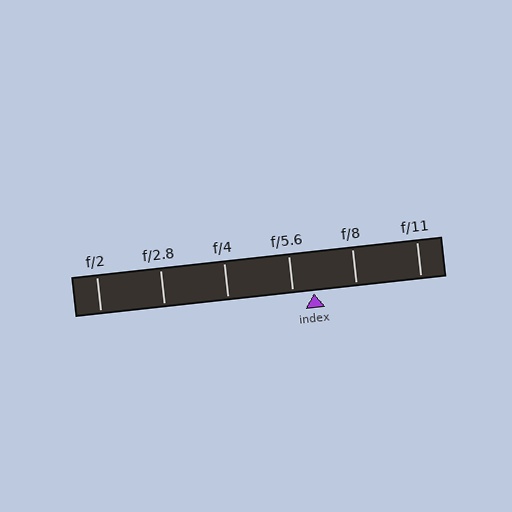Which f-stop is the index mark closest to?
The index mark is closest to f/5.6.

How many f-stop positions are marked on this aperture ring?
There are 6 f-stop positions marked.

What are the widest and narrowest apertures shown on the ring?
The widest aperture shown is f/2 and the narrowest is f/11.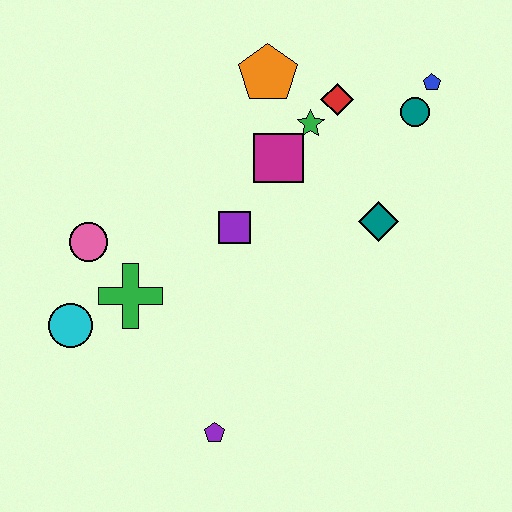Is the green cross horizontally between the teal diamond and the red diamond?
No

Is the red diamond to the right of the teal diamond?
No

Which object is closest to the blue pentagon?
The teal circle is closest to the blue pentagon.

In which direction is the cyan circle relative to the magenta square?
The cyan circle is to the left of the magenta square.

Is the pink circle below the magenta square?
Yes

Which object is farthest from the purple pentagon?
The blue pentagon is farthest from the purple pentagon.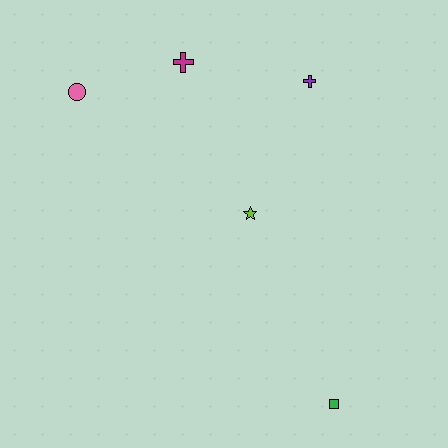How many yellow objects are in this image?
There are no yellow objects.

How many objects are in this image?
There are 5 objects.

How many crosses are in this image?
There are 2 crosses.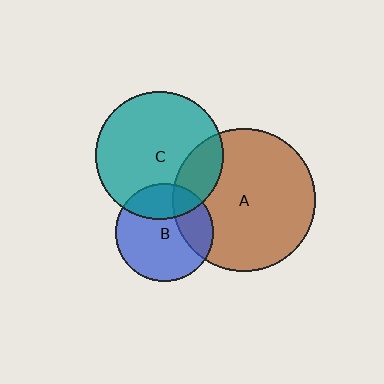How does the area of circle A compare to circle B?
Approximately 2.1 times.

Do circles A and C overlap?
Yes.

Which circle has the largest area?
Circle A (brown).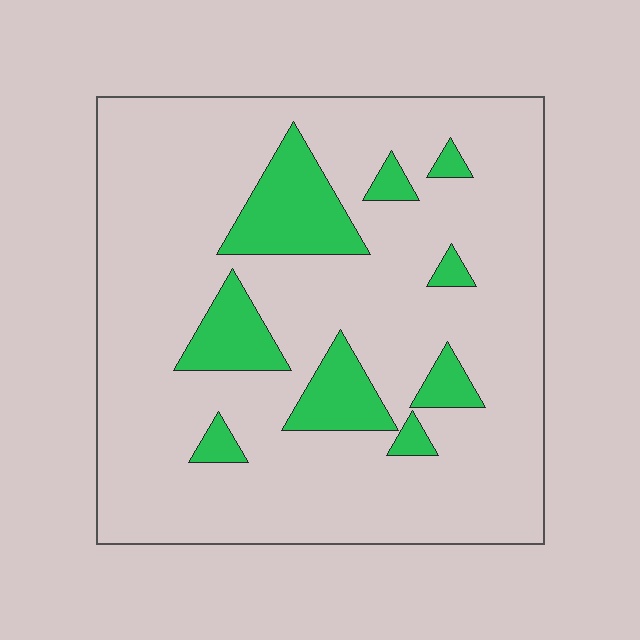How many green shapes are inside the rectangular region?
9.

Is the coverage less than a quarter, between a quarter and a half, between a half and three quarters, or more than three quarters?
Less than a quarter.